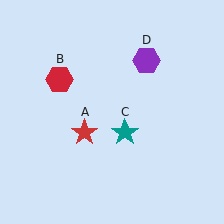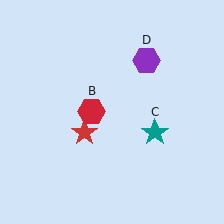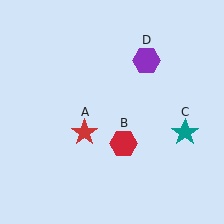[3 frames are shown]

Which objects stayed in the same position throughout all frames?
Red star (object A) and purple hexagon (object D) remained stationary.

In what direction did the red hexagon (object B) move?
The red hexagon (object B) moved down and to the right.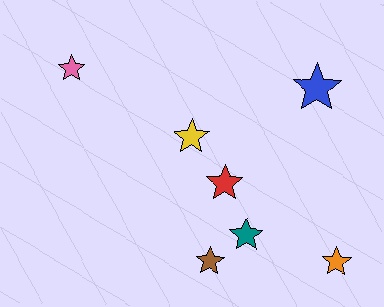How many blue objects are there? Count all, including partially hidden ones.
There is 1 blue object.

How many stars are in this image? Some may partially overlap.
There are 7 stars.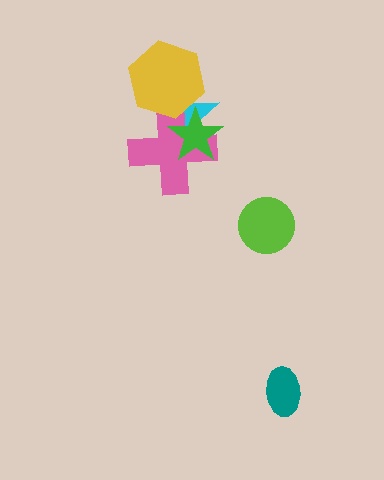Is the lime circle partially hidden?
No, no other shape covers it.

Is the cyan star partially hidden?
Yes, it is partially covered by another shape.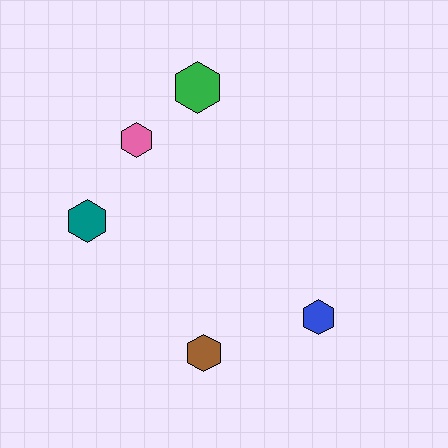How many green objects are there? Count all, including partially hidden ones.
There is 1 green object.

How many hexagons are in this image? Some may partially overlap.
There are 5 hexagons.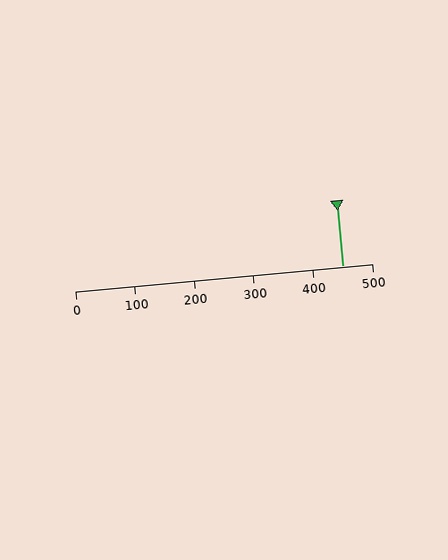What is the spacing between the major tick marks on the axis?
The major ticks are spaced 100 apart.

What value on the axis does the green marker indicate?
The marker indicates approximately 450.